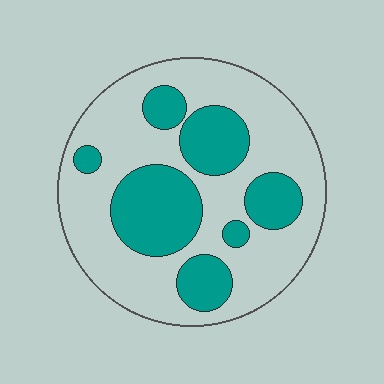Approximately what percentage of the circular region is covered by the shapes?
Approximately 35%.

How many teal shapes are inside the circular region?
7.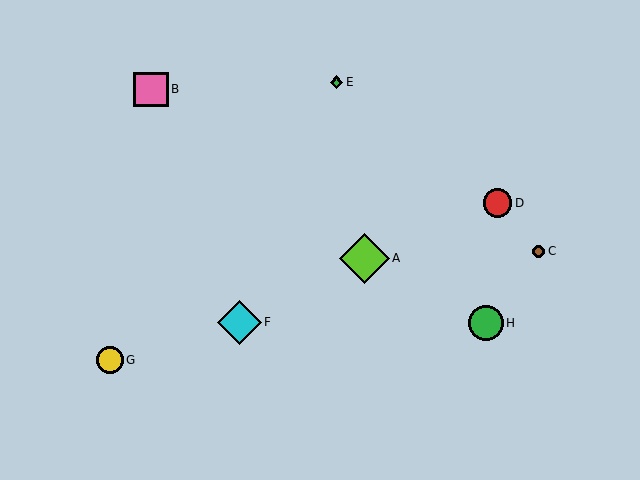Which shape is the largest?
The lime diamond (labeled A) is the largest.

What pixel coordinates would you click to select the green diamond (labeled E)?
Click at (336, 82) to select the green diamond E.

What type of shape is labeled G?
Shape G is a yellow circle.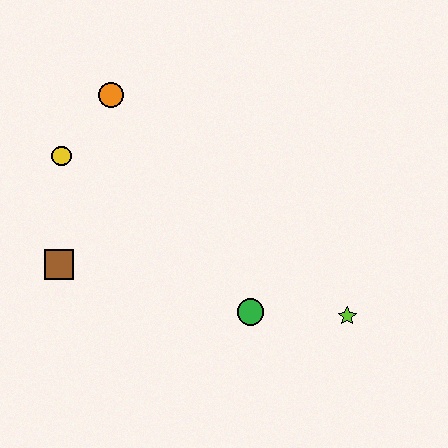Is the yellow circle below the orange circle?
Yes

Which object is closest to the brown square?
The yellow circle is closest to the brown square.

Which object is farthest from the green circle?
The orange circle is farthest from the green circle.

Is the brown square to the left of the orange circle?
Yes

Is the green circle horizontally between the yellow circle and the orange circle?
No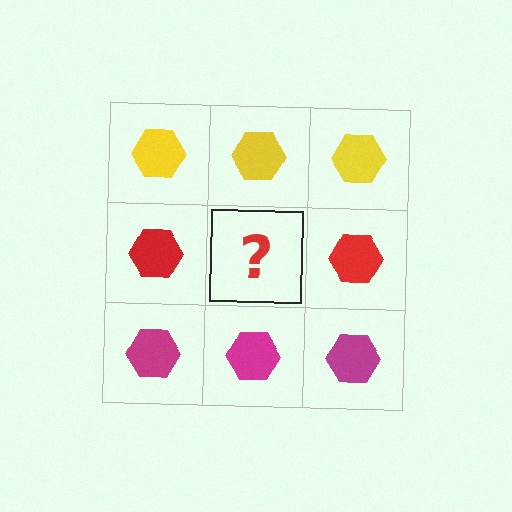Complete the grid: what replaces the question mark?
The question mark should be replaced with a red hexagon.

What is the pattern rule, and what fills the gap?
The rule is that each row has a consistent color. The gap should be filled with a red hexagon.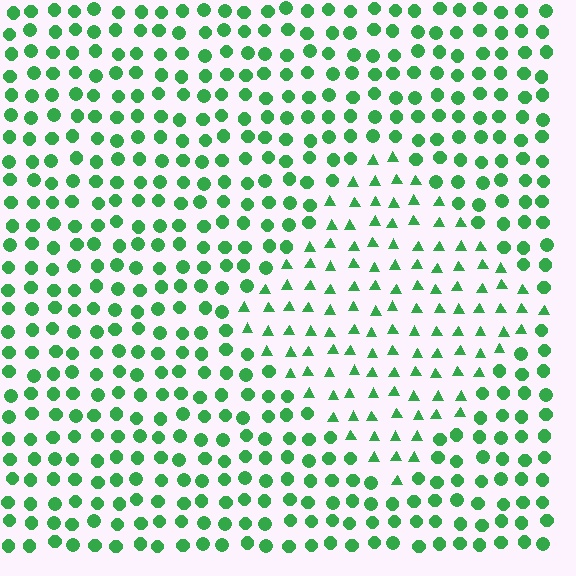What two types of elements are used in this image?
The image uses triangles inside the diamond region and circles outside it.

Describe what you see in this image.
The image is filled with small green elements arranged in a uniform grid. A diamond-shaped region contains triangles, while the surrounding area contains circles. The boundary is defined purely by the change in element shape.